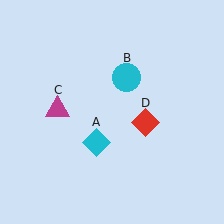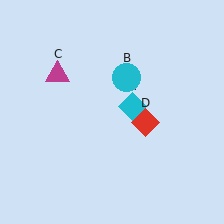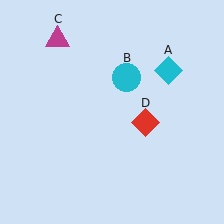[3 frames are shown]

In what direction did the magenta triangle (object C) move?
The magenta triangle (object C) moved up.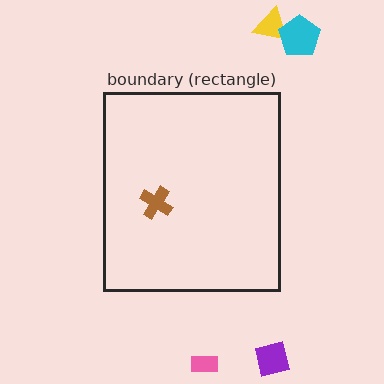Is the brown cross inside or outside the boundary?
Inside.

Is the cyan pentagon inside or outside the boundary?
Outside.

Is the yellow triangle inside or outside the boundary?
Outside.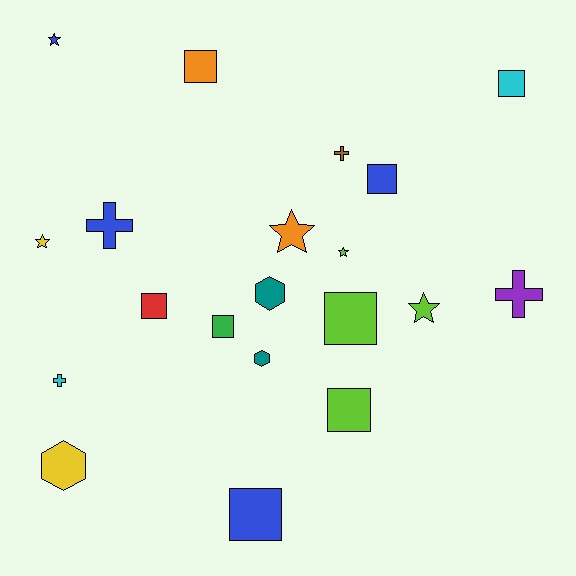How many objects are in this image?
There are 20 objects.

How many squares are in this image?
There are 8 squares.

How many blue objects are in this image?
There are 4 blue objects.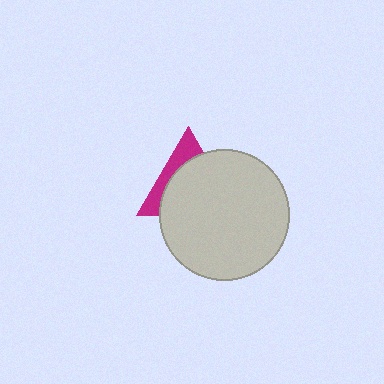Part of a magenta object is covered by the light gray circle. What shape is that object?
It is a triangle.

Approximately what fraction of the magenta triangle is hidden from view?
Roughly 69% of the magenta triangle is hidden behind the light gray circle.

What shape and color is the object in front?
The object in front is a light gray circle.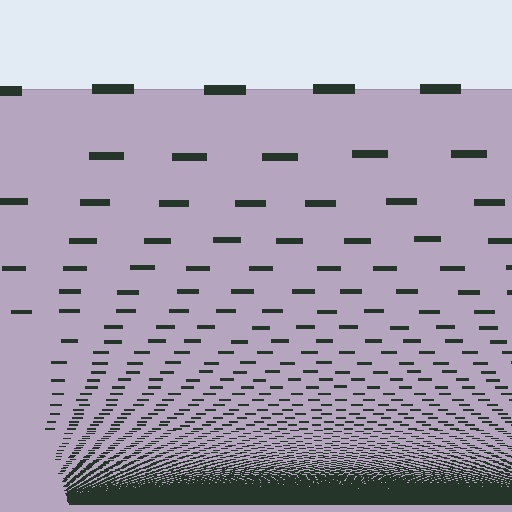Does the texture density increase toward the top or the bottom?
Density increases toward the bottom.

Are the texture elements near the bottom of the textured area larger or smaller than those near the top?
Smaller. The gradient is inverted — elements near the bottom are smaller and denser.